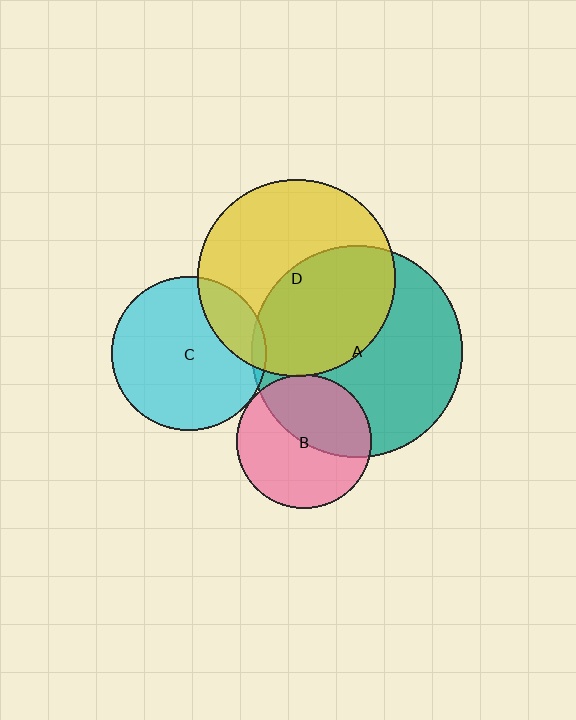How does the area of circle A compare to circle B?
Approximately 2.4 times.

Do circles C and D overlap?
Yes.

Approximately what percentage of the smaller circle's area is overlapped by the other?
Approximately 20%.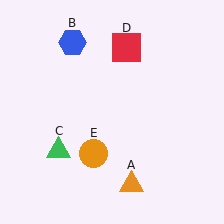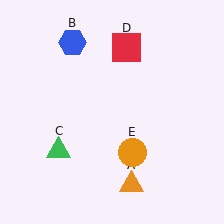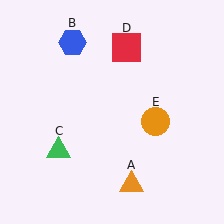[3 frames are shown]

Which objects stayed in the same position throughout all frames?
Orange triangle (object A) and blue hexagon (object B) and green triangle (object C) and red square (object D) remained stationary.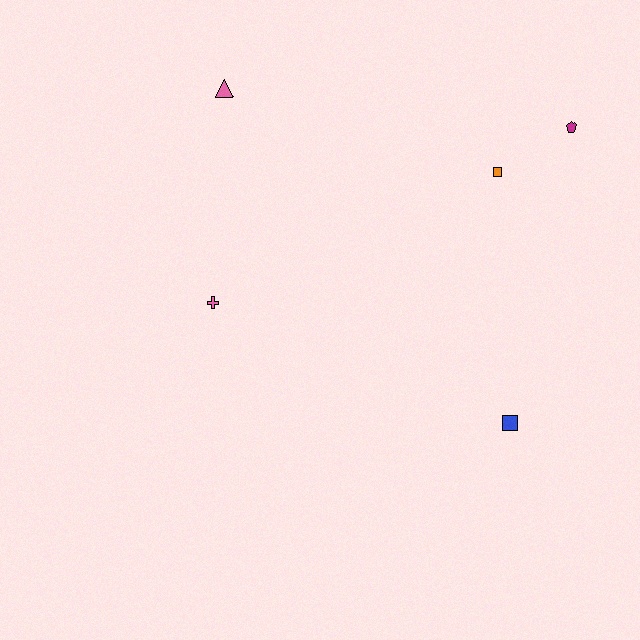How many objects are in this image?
There are 5 objects.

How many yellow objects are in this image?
There are no yellow objects.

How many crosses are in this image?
There is 1 cross.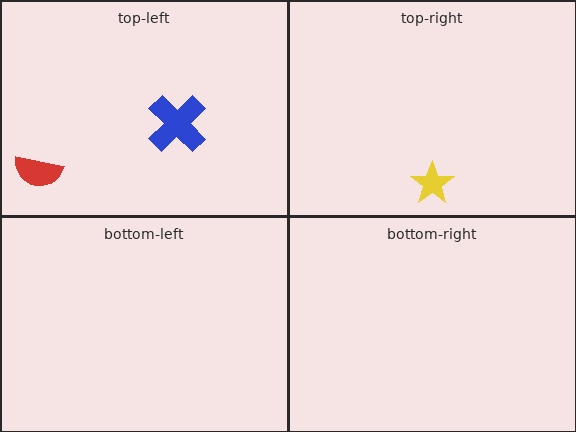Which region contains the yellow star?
The top-right region.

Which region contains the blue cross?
The top-left region.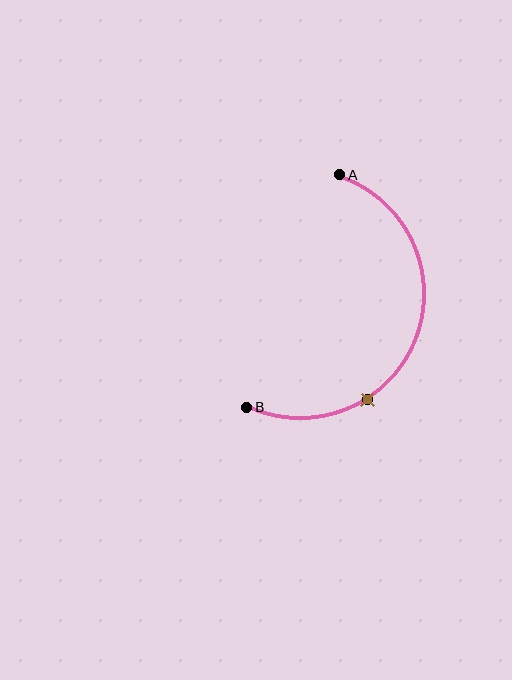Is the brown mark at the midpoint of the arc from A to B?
No. The brown mark lies on the arc but is closer to endpoint B. The arc midpoint would be at the point on the curve equidistant along the arc from both A and B.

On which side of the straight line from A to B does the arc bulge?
The arc bulges to the right of the straight line connecting A and B.